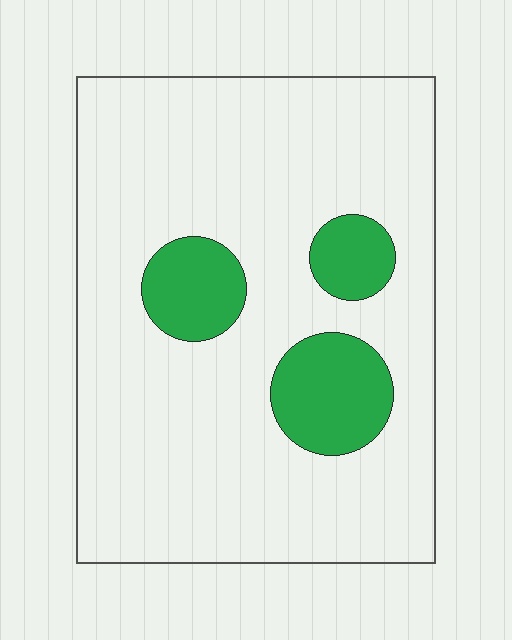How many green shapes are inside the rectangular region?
3.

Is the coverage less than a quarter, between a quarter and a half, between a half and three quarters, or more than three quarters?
Less than a quarter.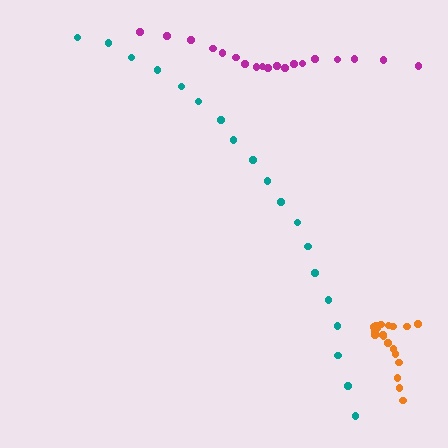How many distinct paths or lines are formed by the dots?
There are 3 distinct paths.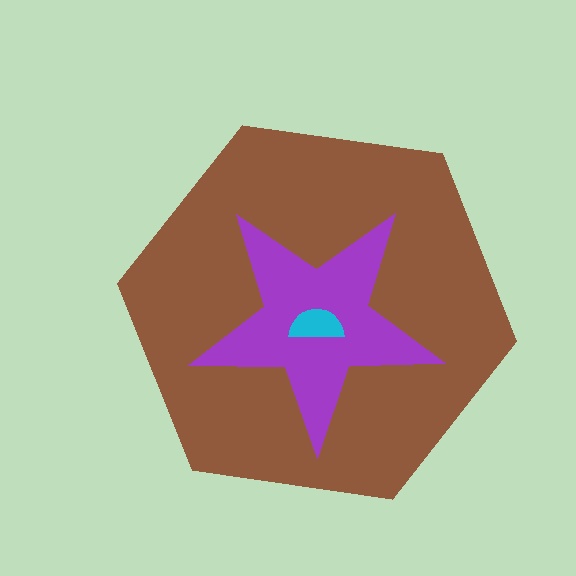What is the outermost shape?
The brown hexagon.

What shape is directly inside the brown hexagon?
The purple star.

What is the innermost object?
The cyan semicircle.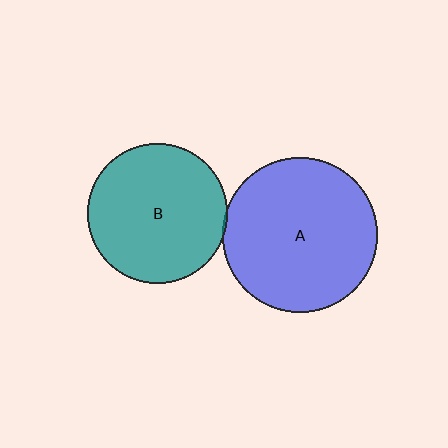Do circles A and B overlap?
Yes.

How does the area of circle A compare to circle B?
Approximately 1.2 times.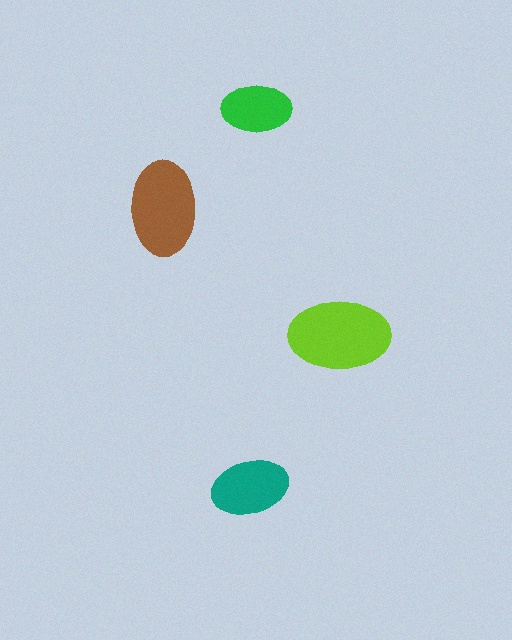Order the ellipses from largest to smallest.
the lime one, the brown one, the teal one, the green one.